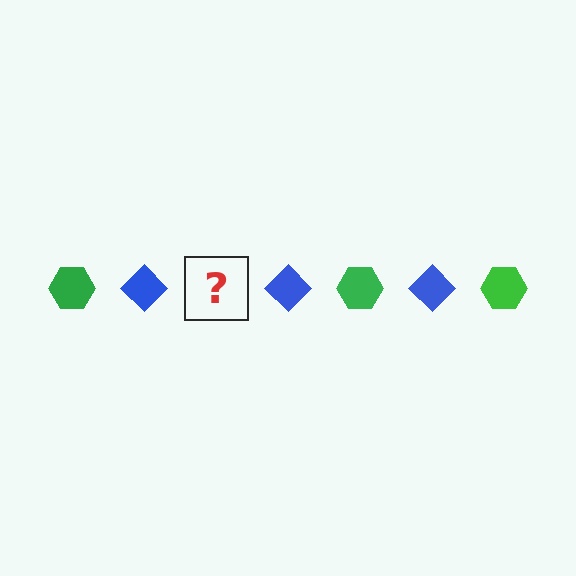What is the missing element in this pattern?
The missing element is a green hexagon.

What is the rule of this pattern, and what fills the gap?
The rule is that the pattern alternates between green hexagon and blue diamond. The gap should be filled with a green hexagon.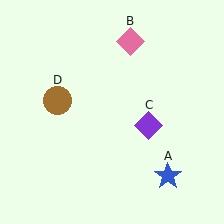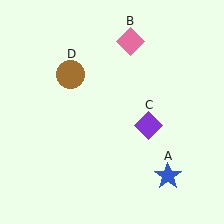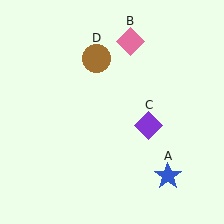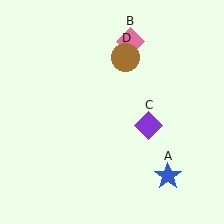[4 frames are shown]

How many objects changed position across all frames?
1 object changed position: brown circle (object D).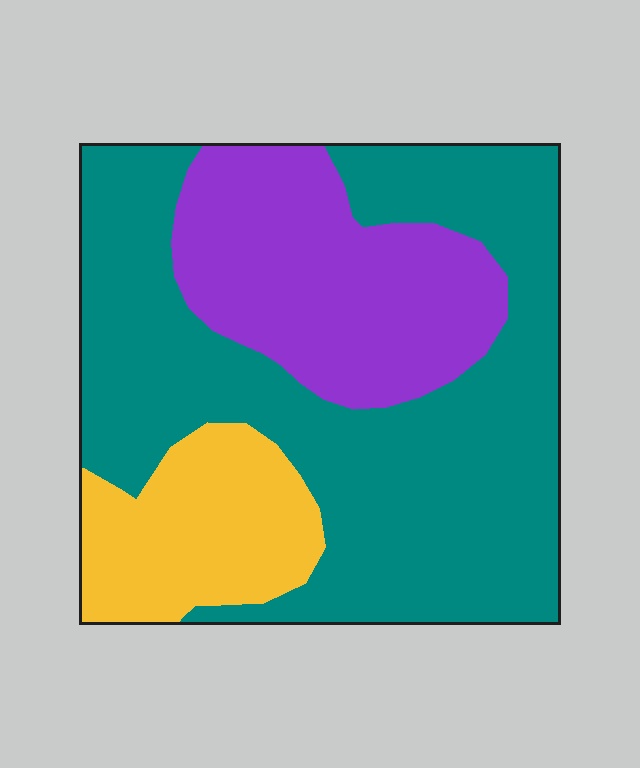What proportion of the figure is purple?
Purple takes up about one quarter (1/4) of the figure.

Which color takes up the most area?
Teal, at roughly 60%.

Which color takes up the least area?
Yellow, at roughly 15%.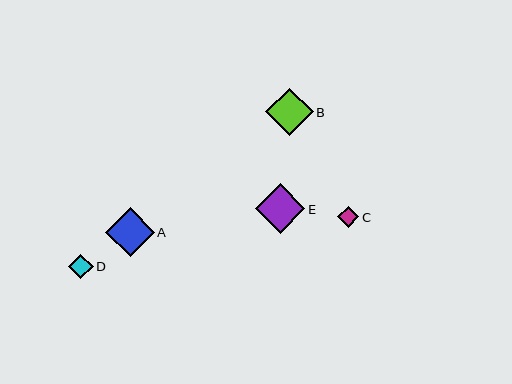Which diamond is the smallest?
Diamond C is the smallest with a size of approximately 21 pixels.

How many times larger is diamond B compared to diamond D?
Diamond B is approximately 2.0 times the size of diamond D.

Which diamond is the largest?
Diamond E is the largest with a size of approximately 49 pixels.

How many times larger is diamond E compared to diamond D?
Diamond E is approximately 2.0 times the size of diamond D.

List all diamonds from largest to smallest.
From largest to smallest: E, A, B, D, C.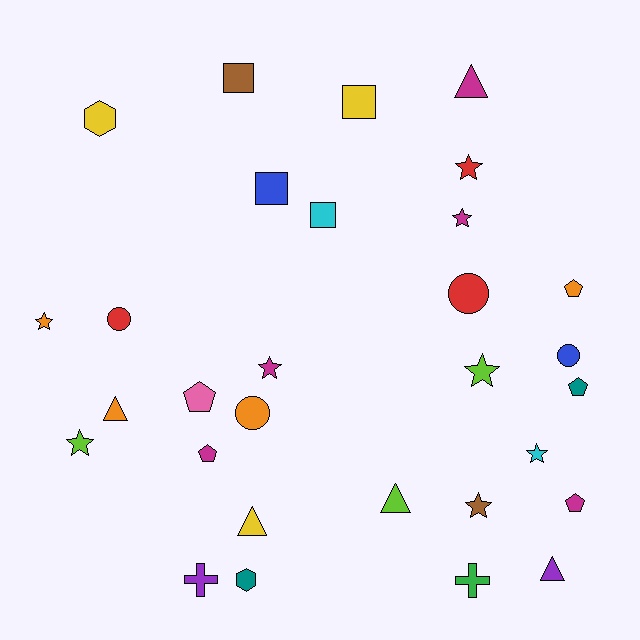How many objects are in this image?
There are 30 objects.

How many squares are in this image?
There are 4 squares.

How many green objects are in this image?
There is 1 green object.